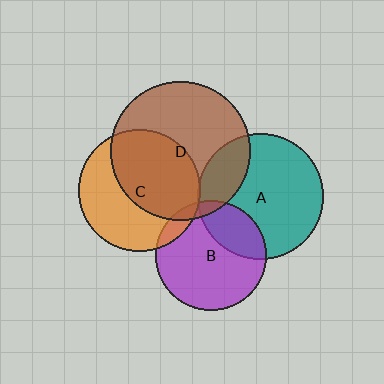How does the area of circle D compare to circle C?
Approximately 1.3 times.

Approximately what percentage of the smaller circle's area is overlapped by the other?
Approximately 25%.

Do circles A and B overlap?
Yes.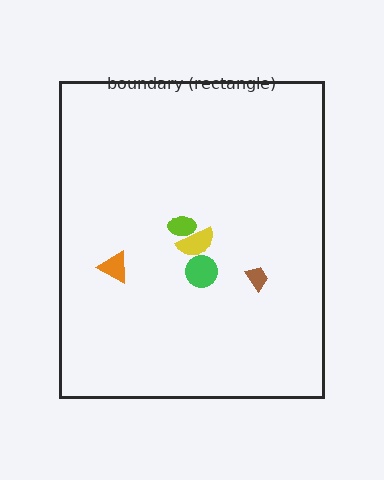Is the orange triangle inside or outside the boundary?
Inside.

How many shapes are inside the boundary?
5 inside, 0 outside.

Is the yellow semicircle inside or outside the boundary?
Inside.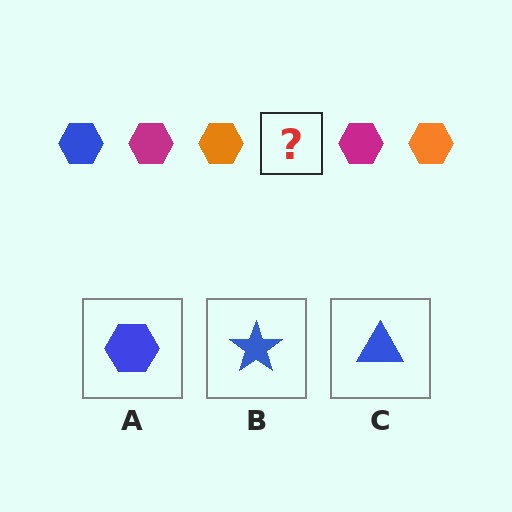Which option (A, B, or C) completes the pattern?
A.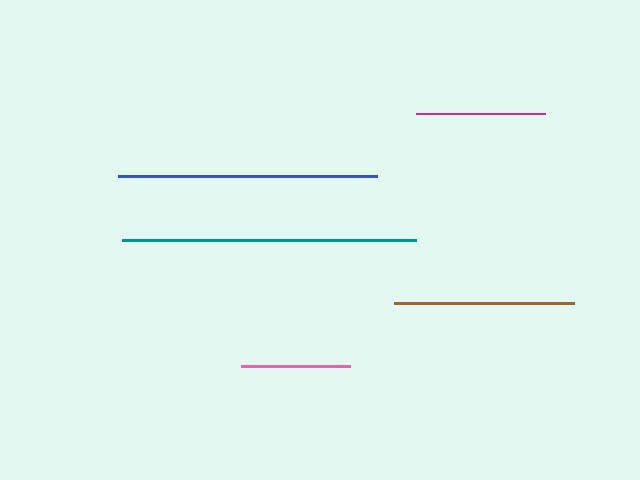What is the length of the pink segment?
The pink segment is approximately 109 pixels long.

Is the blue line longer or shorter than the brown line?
The blue line is longer than the brown line.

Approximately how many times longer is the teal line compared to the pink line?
The teal line is approximately 2.7 times the length of the pink line.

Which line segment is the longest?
The teal line is the longest at approximately 294 pixels.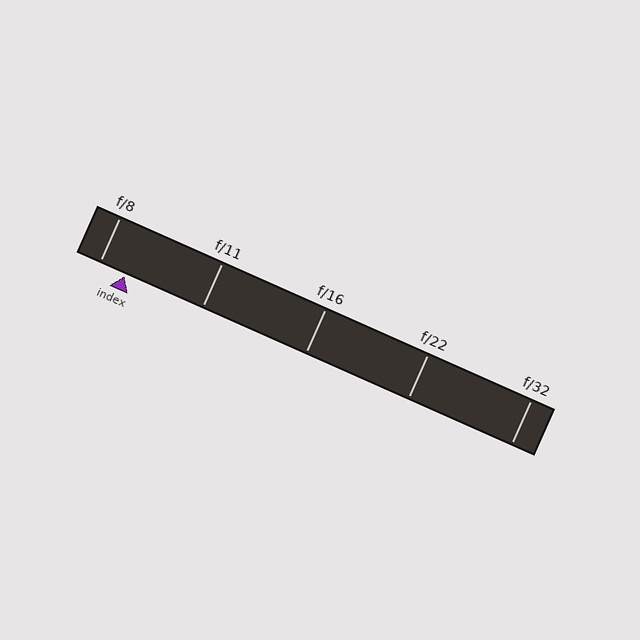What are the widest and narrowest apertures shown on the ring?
The widest aperture shown is f/8 and the narrowest is f/32.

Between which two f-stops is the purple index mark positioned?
The index mark is between f/8 and f/11.